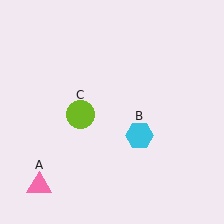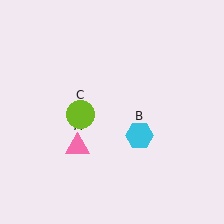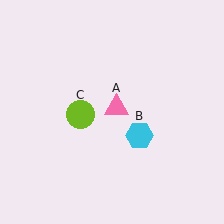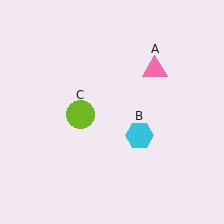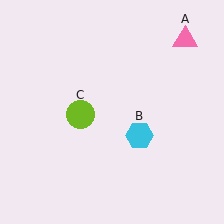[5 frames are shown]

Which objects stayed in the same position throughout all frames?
Cyan hexagon (object B) and lime circle (object C) remained stationary.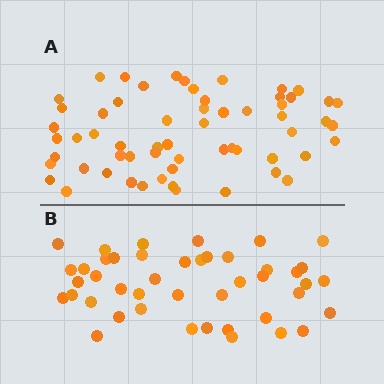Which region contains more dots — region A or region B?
Region A (the top region) has more dots.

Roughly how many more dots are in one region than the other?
Region A has approximately 15 more dots than region B.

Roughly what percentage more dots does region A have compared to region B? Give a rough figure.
About 35% more.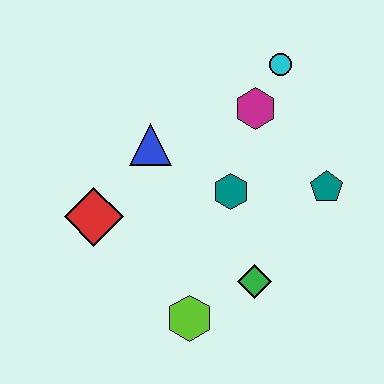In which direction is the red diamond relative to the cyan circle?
The red diamond is to the left of the cyan circle.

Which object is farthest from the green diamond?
The cyan circle is farthest from the green diamond.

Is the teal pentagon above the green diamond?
Yes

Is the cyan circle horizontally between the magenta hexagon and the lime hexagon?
No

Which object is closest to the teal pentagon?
The teal hexagon is closest to the teal pentagon.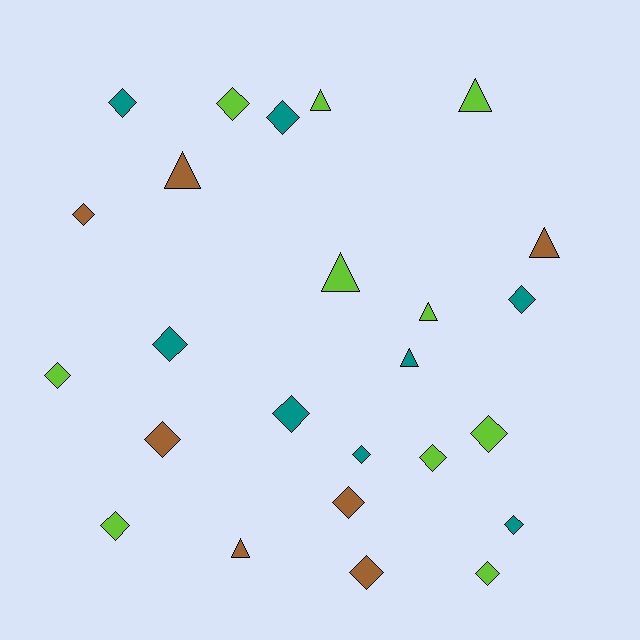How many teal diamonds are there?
There are 7 teal diamonds.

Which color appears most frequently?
Lime, with 10 objects.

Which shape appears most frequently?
Diamond, with 17 objects.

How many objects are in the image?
There are 25 objects.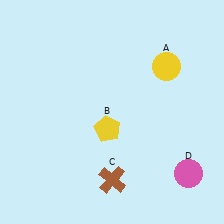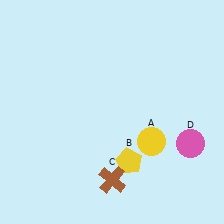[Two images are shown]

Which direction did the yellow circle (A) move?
The yellow circle (A) moved down.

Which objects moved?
The objects that moved are: the yellow circle (A), the yellow pentagon (B), the pink circle (D).